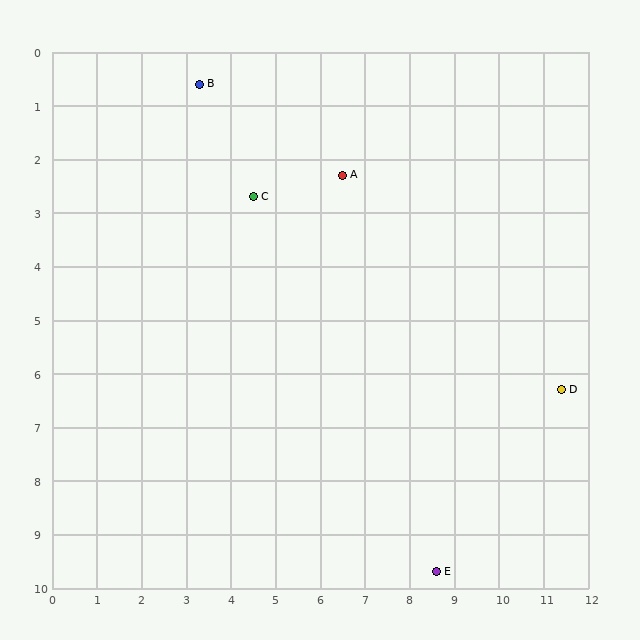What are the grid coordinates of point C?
Point C is at approximately (4.5, 2.7).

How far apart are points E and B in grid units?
Points E and B are about 10.5 grid units apart.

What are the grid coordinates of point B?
Point B is at approximately (3.3, 0.6).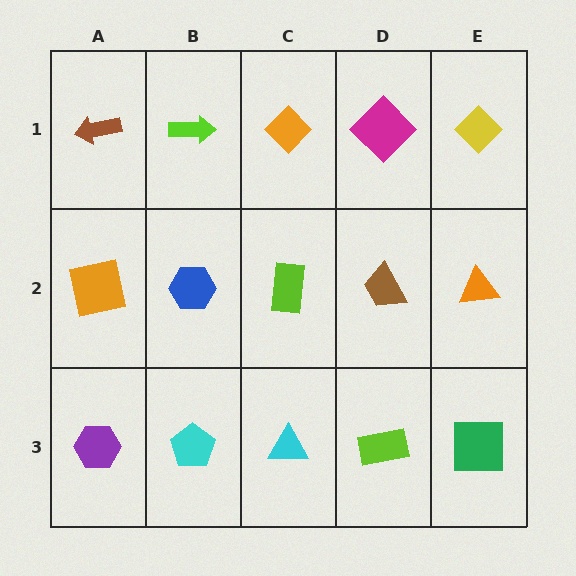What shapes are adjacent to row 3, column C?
A lime rectangle (row 2, column C), a cyan pentagon (row 3, column B), a lime rectangle (row 3, column D).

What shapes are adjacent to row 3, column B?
A blue hexagon (row 2, column B), a purple hexagon (row 3, column A), a cyan triangle (row 3, column C).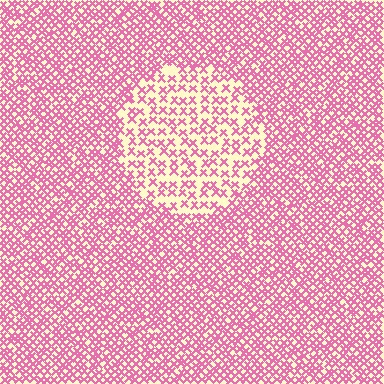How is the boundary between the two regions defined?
The boundary is defined by a change in element density (approximately 2.0x ratio). All elements are the same color, size, and shape.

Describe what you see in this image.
The image contains small pink elements arranged at two different densities. A circle-shaped region is visible where the elements are less densely packed than the surrounding area.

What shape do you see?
I see a circle.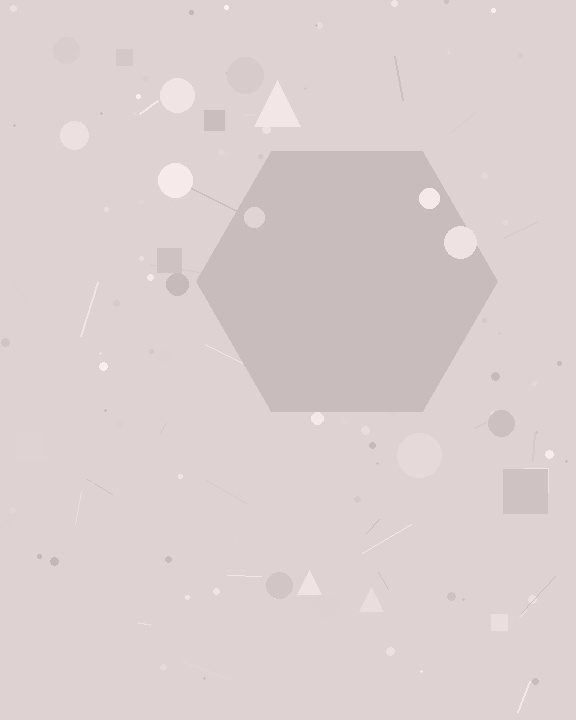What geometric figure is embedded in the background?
A hexagon is embedded in the background.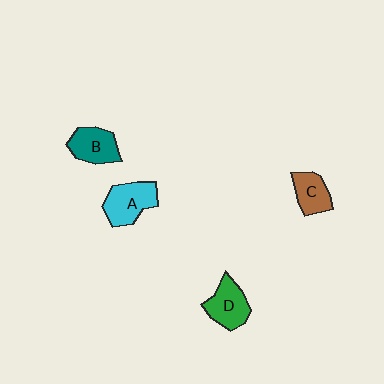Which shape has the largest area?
Shape A (cyan).